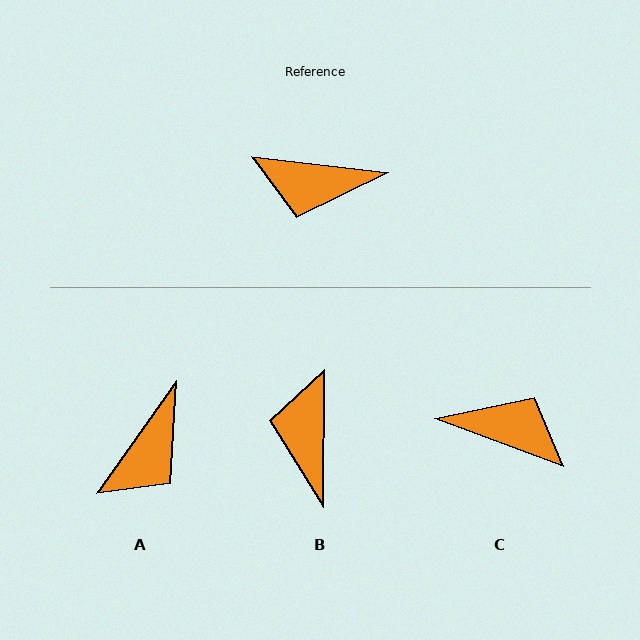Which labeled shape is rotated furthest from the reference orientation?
C, about 166 degrees away.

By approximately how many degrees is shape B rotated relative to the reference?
Approximately 84 degrees clockwise.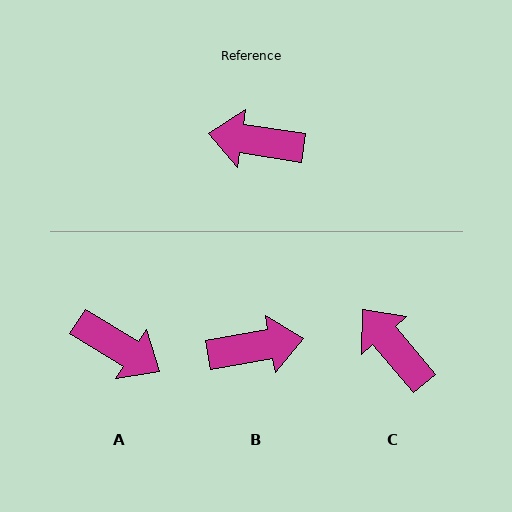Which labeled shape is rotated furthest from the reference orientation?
B, about 162 degrees away.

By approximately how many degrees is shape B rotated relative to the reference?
Approximately 162 degrees clockwise.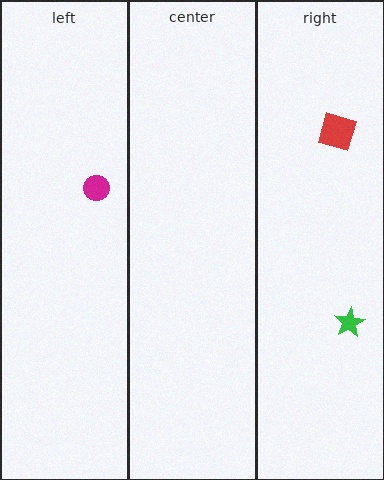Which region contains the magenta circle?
The left region.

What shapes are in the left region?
The magenta circle.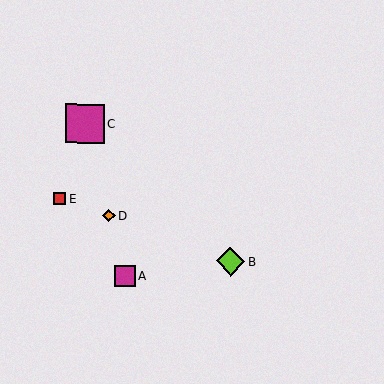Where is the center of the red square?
The center of the red square is at (59, 199).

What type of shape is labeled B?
Shape B is a lime diamond.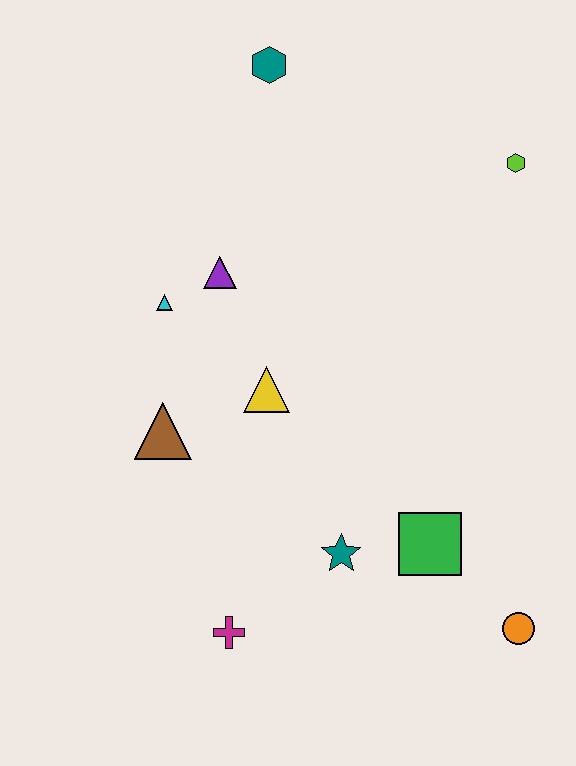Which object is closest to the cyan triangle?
The purple triangle is closest to the cyan triangle.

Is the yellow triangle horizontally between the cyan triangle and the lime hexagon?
Yes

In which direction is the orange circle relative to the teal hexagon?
The orange circle is below the teal hexagon.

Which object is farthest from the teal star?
The teal hexagon is farthest from the teal star.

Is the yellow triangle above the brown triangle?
Yes